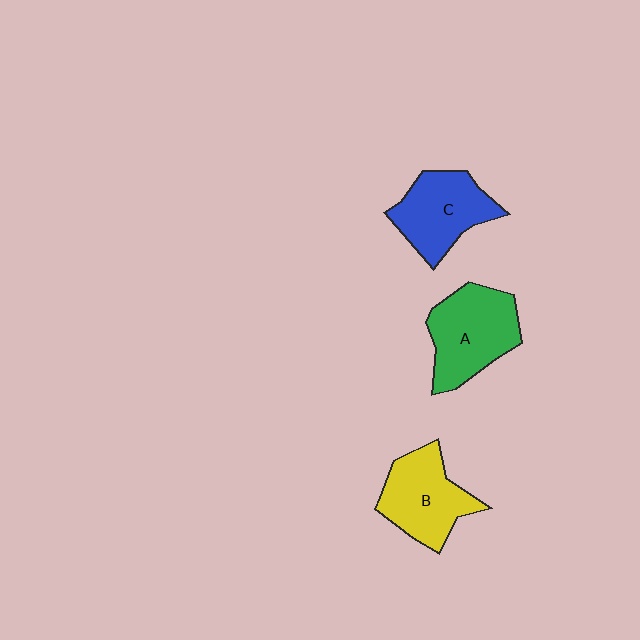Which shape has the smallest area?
Shape C (blue).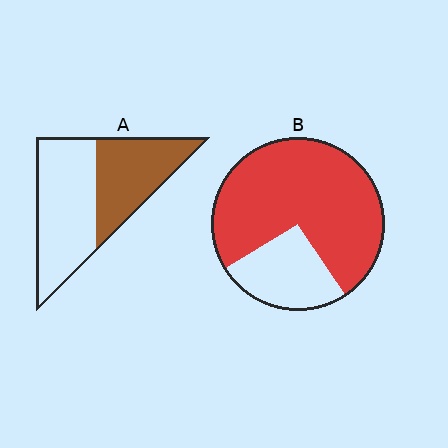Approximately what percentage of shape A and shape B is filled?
A is approximately 45% and B is approximately 75%.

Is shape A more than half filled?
No.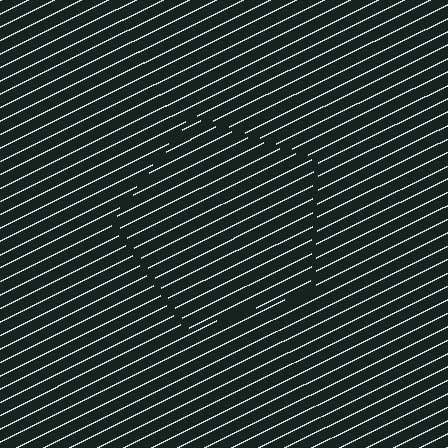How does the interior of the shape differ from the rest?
The interior of the shape contains the same grating, shifted by half a period — the contour is defined by the phase discontinuity where line-ends from the inner and outer gratings abut.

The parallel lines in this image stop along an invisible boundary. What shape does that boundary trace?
An illusory pentagon. The interior of the shape contains the same grating, shifted by half a period — the contour is defined by the phase discontinuity where line-ends from the inner and outer gratings abut.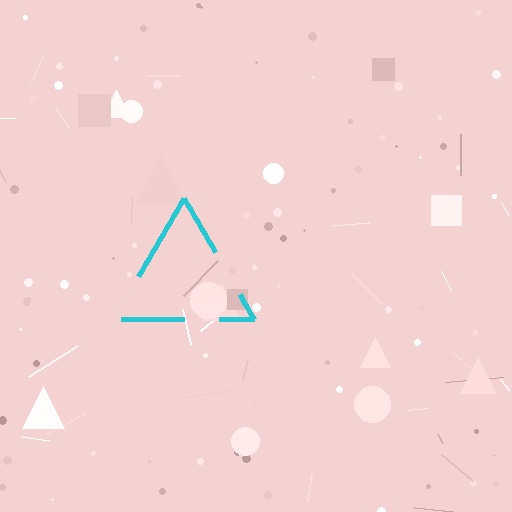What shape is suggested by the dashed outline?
The dashed outline suggests a triangle.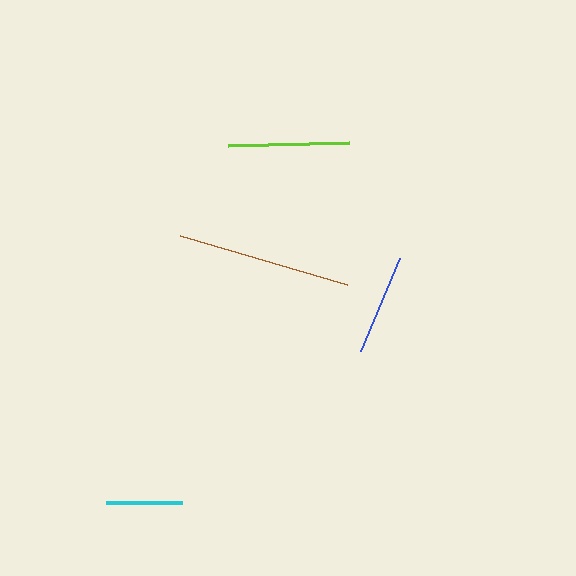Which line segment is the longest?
The brown line is the longest at approximately 174 pixels.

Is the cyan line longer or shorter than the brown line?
The brown line is longer than the cyan line.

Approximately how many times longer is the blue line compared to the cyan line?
The blue line is approximately 1.3 times the length of the cyan line.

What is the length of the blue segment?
The blue segment is approximately 101 pixels long.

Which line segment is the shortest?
The cyan line is the shortest at approximately 76 pixels.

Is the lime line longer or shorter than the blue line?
The lime line is longer than the blue line.